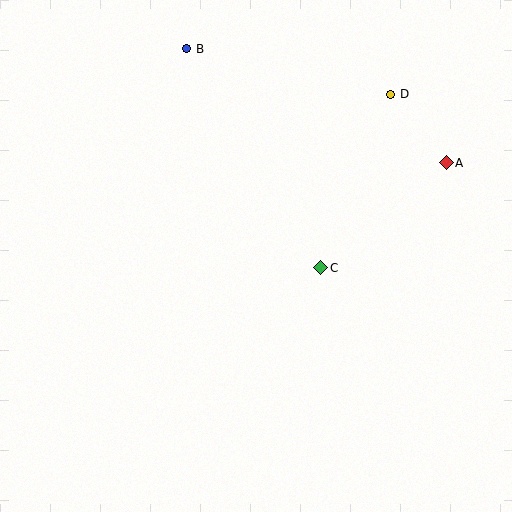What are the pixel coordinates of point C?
Point C is at (321, 268).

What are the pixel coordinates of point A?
Point A is at (446, 163).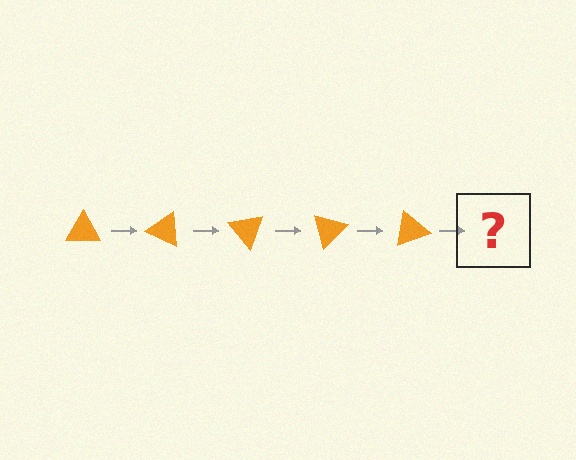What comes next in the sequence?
The next element should be an orange triangle rotated 125 degrees.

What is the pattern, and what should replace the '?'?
The pattern is that the triangle rotates 25 degrees each step. The '?' should be an orange triangle rotated 125 degrees.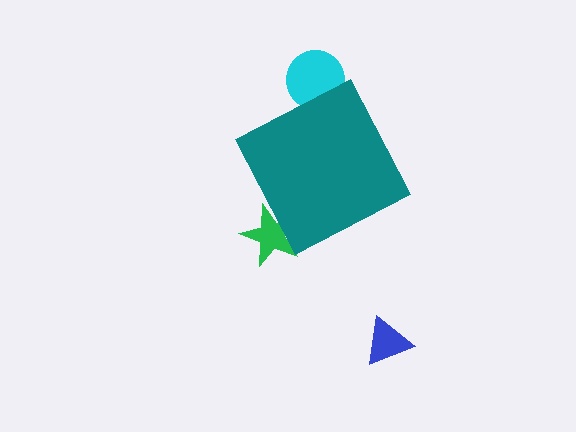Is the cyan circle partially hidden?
Yes, the cyan circle is partially hidden behind the teal diamond.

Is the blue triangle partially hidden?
No, the blue triangle is fully visible.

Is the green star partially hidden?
Yes, the green star is partially hidden behind the teal diamond.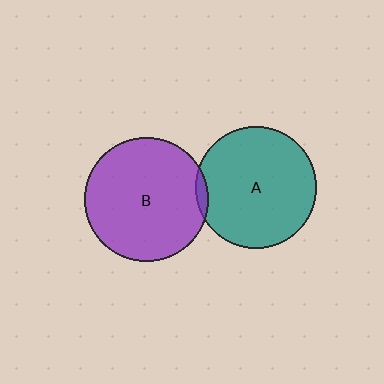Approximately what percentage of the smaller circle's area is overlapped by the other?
Approximately 5%.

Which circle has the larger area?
Circle B (purple).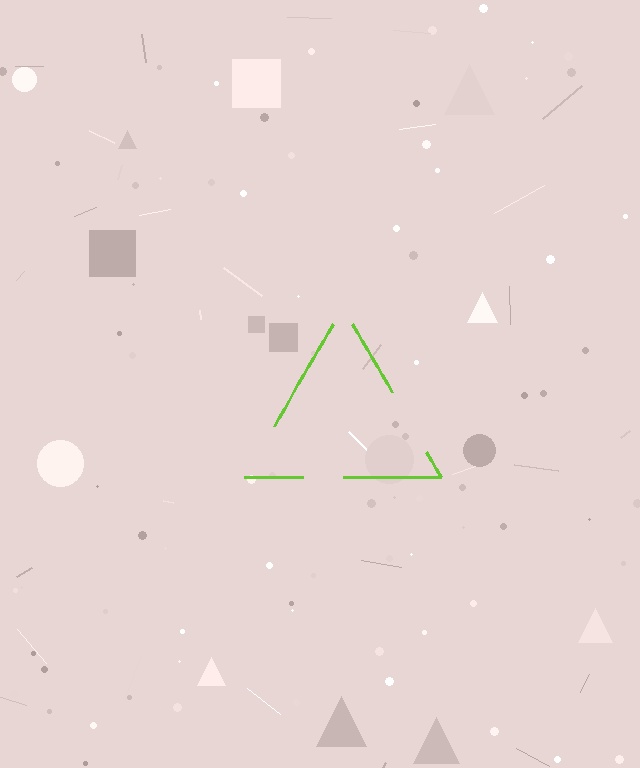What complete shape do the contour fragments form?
The contour fragments form a triangle.